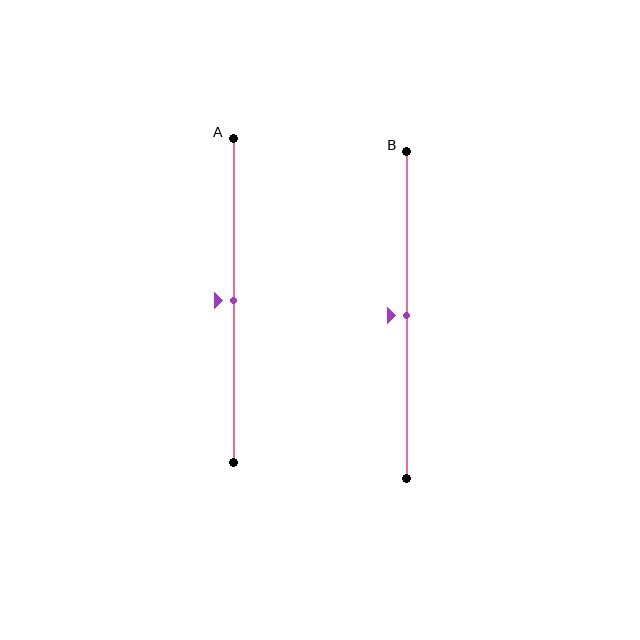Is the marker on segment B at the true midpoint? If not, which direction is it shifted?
Yes, the marker on segment B is at the true midpoint.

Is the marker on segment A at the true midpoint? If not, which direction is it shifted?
Yes, the marker on segment A is at the true midpoint.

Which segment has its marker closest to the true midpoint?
Segment A has its marker closest to the true midpoint.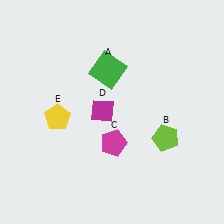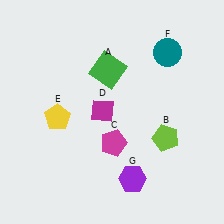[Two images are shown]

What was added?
A teal circle (F), a purple hexagon (G) were added in Image 2.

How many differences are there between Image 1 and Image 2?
There are 2 differences between the two images.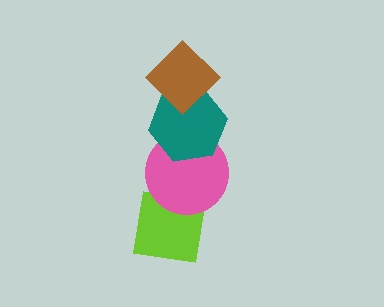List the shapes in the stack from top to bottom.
From top to bottom: the brown diamond, the teal hexagon, the pink circle, the lime square.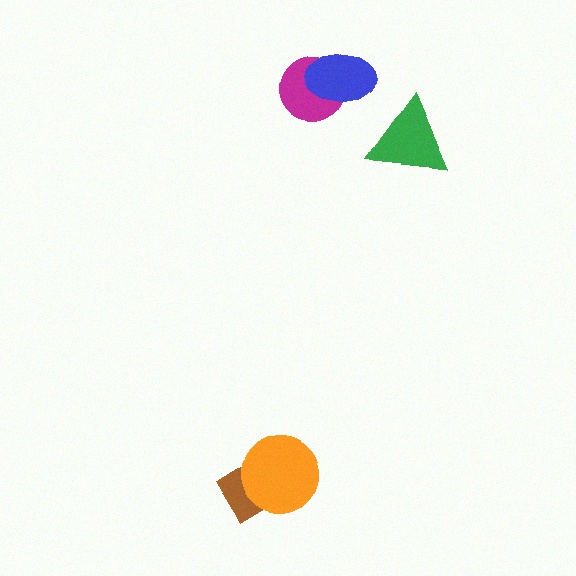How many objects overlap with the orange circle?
1 object overlaps with the orange circle.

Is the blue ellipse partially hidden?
No, no other shape covers it.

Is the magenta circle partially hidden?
Yes, it is partially covered by another shape.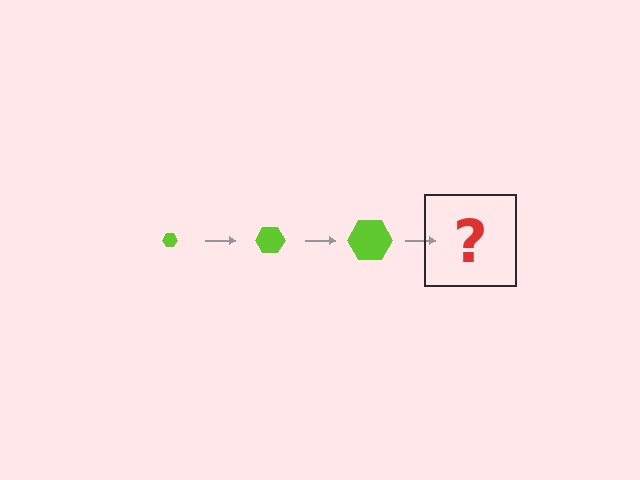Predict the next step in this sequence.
The next step is a lime hexagon, larger than the previous one.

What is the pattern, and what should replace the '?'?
The pattern is that the hexagon gets progressively larger each step. The '?' should be a lime hexagon, larger than the previous one.